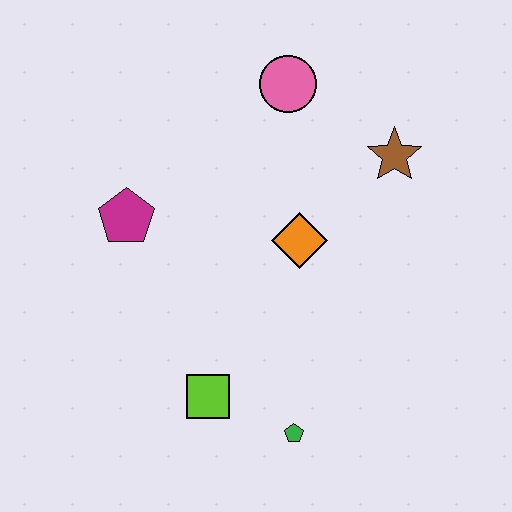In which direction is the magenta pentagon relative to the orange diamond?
The magenta pentagon is to the left of the orange diamond.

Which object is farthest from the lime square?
The pink circle is farthest from the lime square.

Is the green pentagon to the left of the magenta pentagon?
No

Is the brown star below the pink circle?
Yes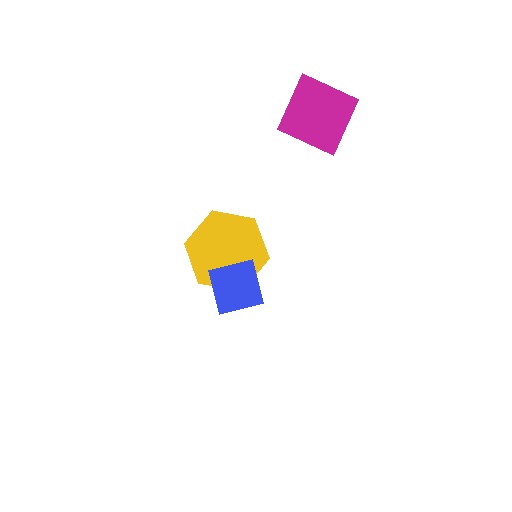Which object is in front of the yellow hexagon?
The blue square is in front of the yellow hexagon.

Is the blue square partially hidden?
No, no other shape covers it.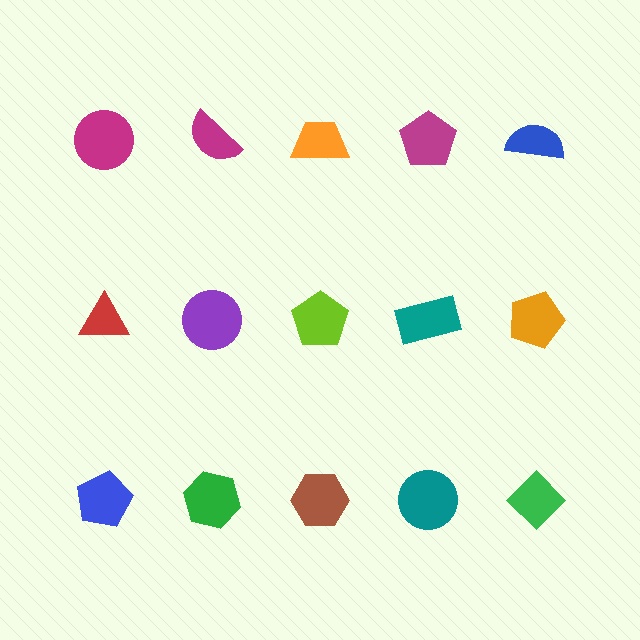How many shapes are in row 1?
5 shapes.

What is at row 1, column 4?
A magenta pentagon.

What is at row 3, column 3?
A brown hexagon.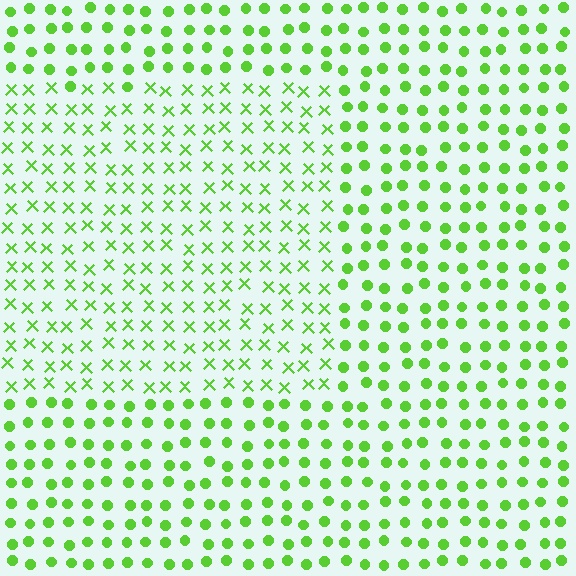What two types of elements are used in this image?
The image uses X marks inside the rectangle region and circles outside it.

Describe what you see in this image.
The image is filled with small lime elements arranged in a uniform grid. A rectangle-shaped region contains X marks, while the surrounding area contains circles. The boundary is defined purely by the change in element shape.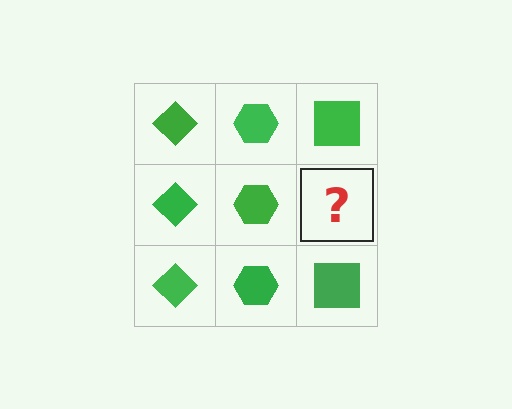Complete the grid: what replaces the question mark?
The question mark should be replaced with a green square.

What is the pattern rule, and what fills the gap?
The rule is that each column has a consistent shape. The gap should be filled with a green square.